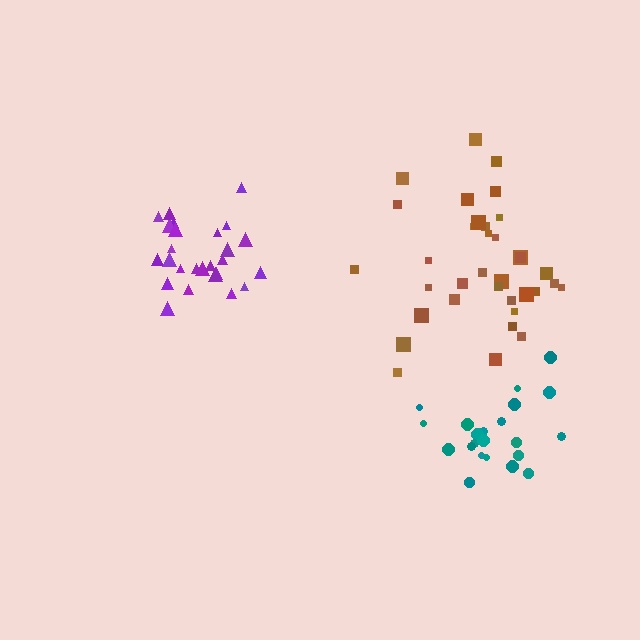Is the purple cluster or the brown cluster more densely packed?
Purple.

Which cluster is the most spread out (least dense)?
Brown.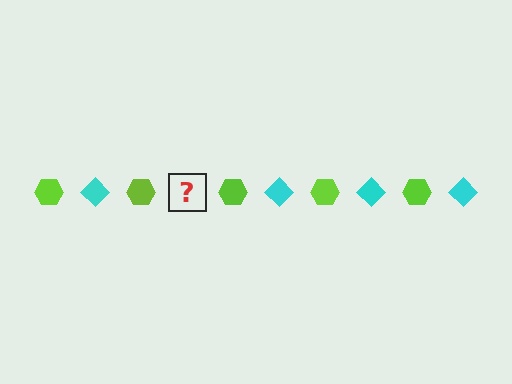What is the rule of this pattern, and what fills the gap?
The rule is that the pattern alternates between lime hexagon and cyan diamond. The gap should be filled with a cyan diamond.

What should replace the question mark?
The question mark should be replaced with a cyan diamond.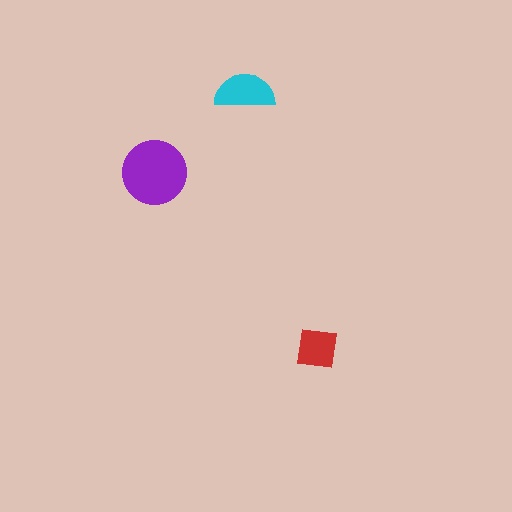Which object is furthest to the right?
The red square is rightmost.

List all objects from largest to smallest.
The purple circle, the cyan semicircle, the red square.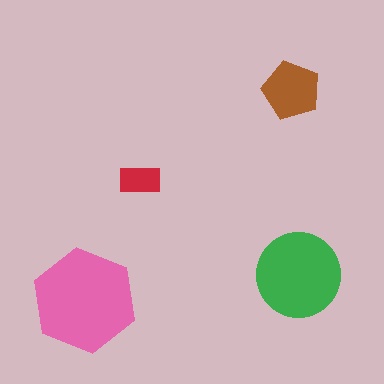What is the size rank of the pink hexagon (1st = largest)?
1st.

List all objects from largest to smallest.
The pink hexagon, the green circle, the brown pentagon, the red rectangle.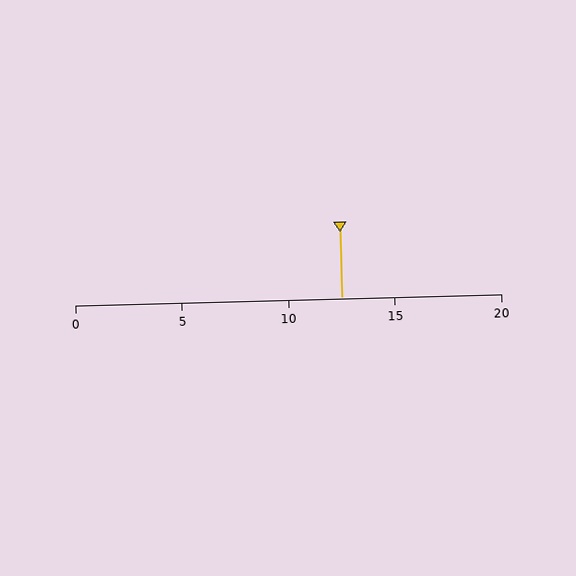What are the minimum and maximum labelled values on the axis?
The axis runs from 0 to 20.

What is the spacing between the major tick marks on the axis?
The major ticks are spaced 5 apart.